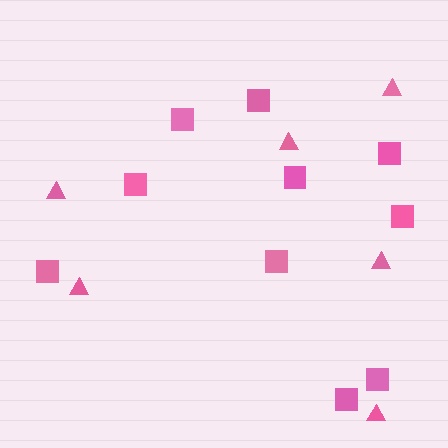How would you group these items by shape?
There are 2 groups: one group of squares (10) and one group of triangles (6).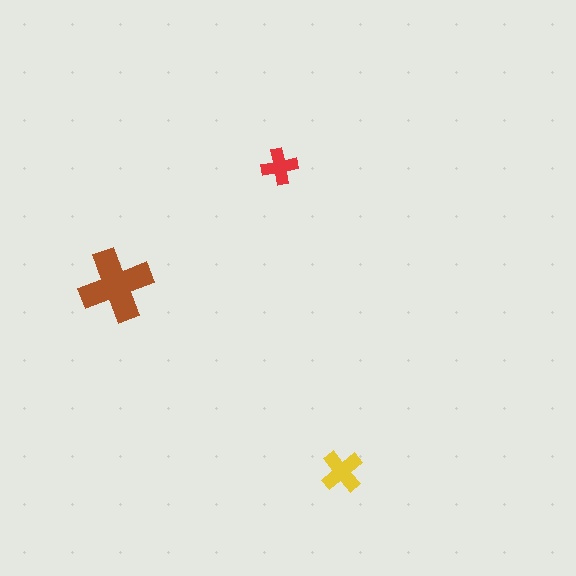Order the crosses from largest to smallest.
the brown one, the yellow one, the red one.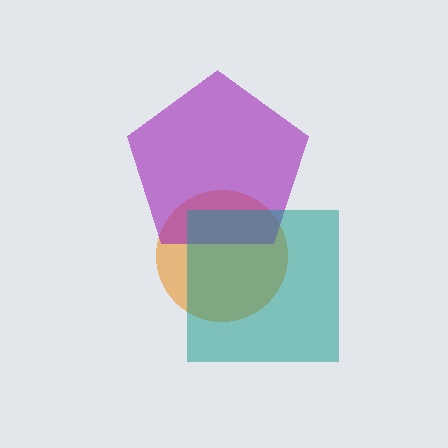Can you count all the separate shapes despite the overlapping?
Yes, there are 3 separate shapes.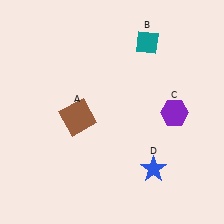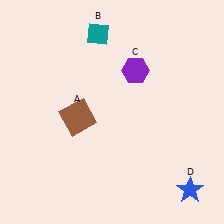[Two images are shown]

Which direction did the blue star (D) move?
The blue star (D) moved right.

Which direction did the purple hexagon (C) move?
The purple hexagon (C) moved up.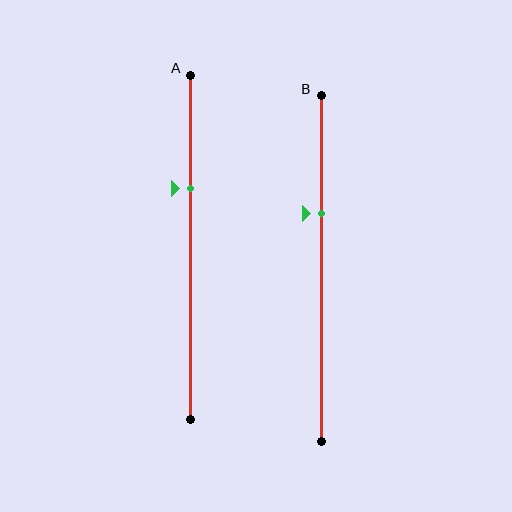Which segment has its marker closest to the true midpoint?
Segment B has its marker closest to the true midpoint.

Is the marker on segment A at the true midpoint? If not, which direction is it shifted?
No, the marker on segment A is shifted upward by about 17% of the segment length.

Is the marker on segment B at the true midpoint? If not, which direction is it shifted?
No, the marker on segment B is shifted upward by about 16% of the segment length.